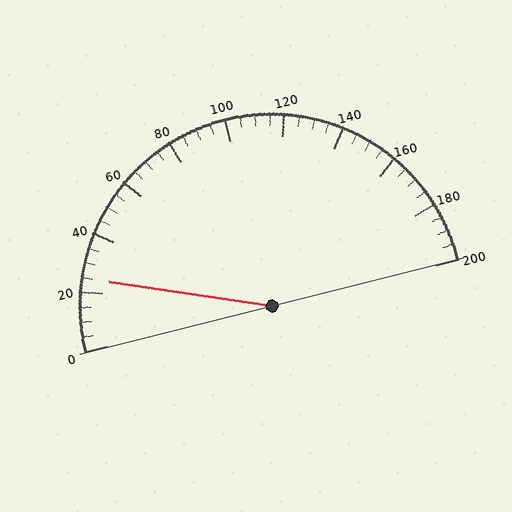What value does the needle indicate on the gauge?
The needle indicates approximately 25.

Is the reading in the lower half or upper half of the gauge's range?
The reading is in the lower half of the range (0 to 200).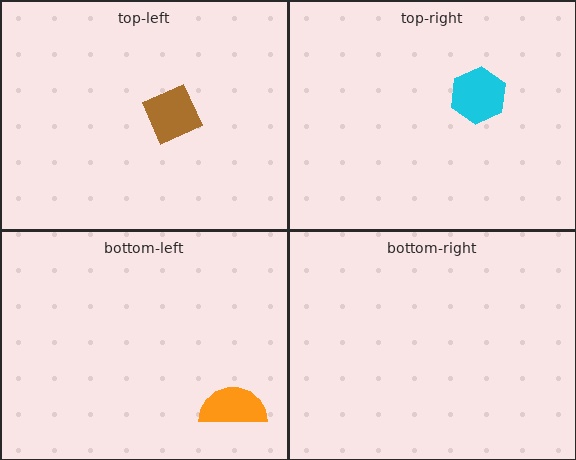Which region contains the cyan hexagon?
The top-right region.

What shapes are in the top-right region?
The cyan hexagon.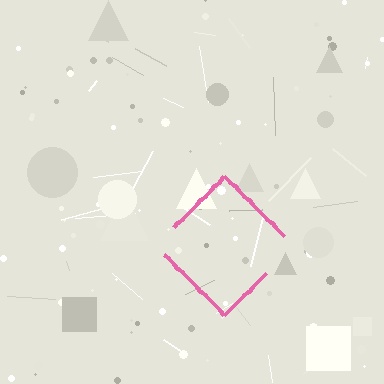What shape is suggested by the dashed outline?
The dashed outline suggests a diamond.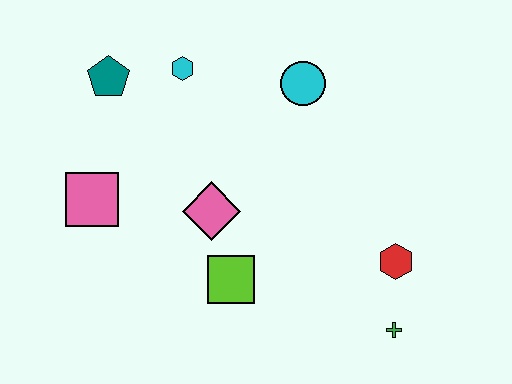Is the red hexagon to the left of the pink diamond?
No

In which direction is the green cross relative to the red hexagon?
The green cross is below the red hexagon.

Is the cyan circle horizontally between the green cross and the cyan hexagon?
Yes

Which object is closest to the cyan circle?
The cyan hexagon is closest to the cyan circle.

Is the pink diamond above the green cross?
Yes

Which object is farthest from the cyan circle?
The green cross is farthest from the cyan circle.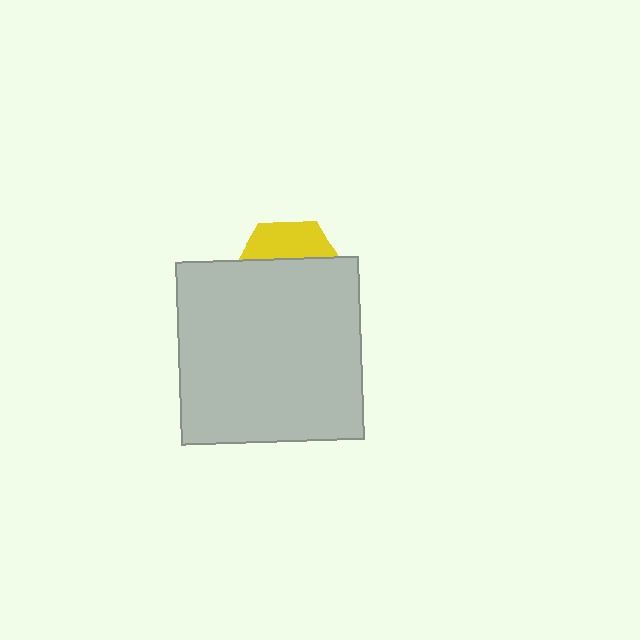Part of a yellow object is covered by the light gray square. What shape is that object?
It is a hexagon.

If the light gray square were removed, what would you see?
You would see the complete yellow hexagon.